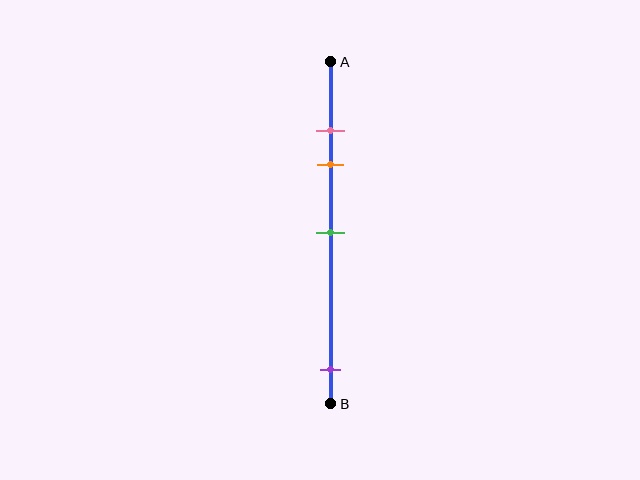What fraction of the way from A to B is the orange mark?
The orange mark is approximately 30% (0.3) of the way from A to B.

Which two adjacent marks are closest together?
The pink and orange marks are the closest adjacent pair.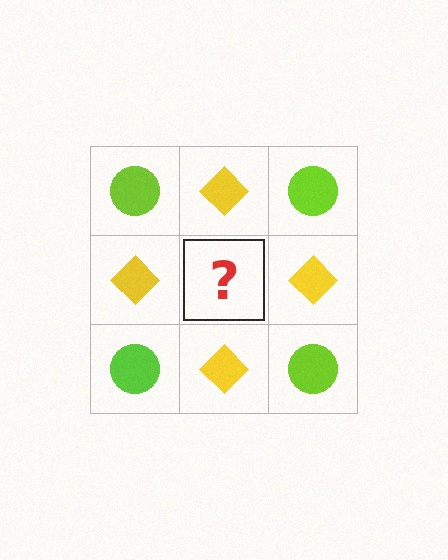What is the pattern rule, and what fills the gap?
The rule is that it alternates lime circle and yellow diamond in a checkerboard pattern. The gap should be filled with a lime circle.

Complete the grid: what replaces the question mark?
The question mark should be replaced with a lime circle.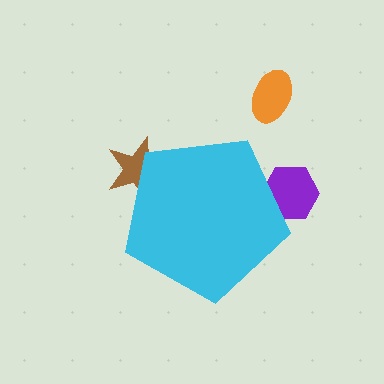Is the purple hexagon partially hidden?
Yes, the purple hexagon is partially hidden behind the cyan pentagon.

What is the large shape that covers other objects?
A cyan pentagon.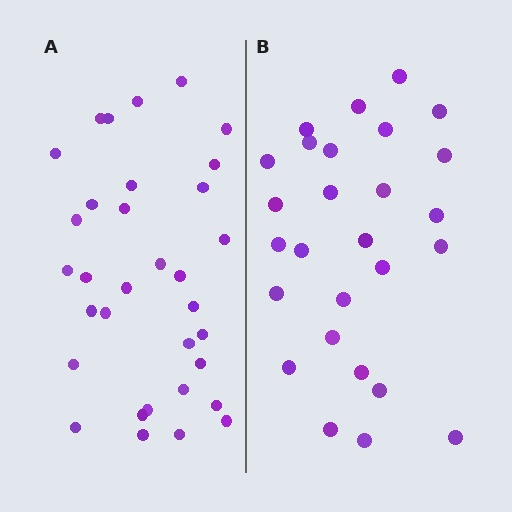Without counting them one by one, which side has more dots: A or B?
Region A (the left region) has more dots.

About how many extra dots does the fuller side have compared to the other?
Region A has about 6 more dots than region B.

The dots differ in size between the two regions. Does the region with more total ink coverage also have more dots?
No. Region B has more total ink coverage because its dots are larger, but region A actually contains more individual dots. Total area can be misleading — the number of items is what matters here.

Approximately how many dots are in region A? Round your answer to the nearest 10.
About 30 dots. (The exact count is 33, which rounds to 30.)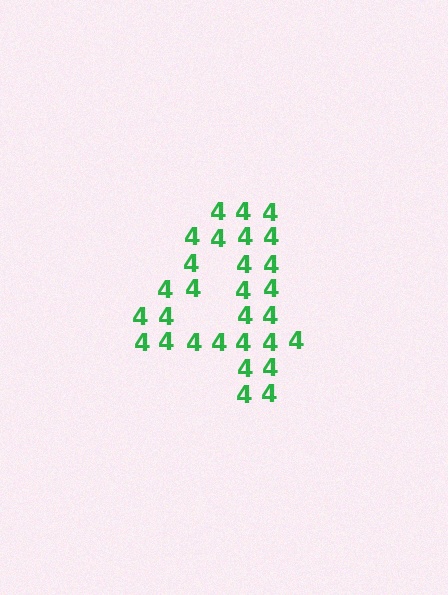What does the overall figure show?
The overall figure shows the digit 4.